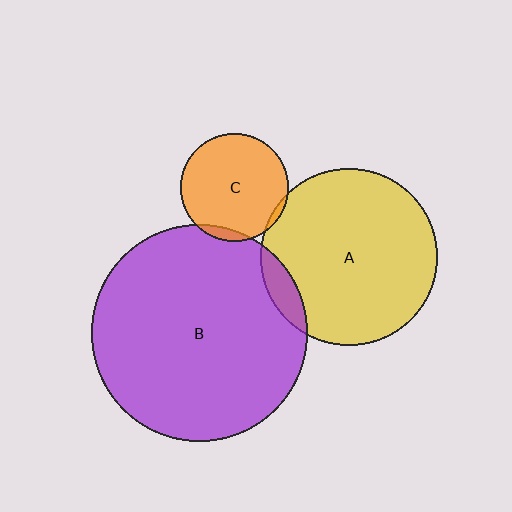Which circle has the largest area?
Circle B (purple).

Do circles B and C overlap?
Yes.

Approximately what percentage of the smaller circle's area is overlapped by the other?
Approximately 5%.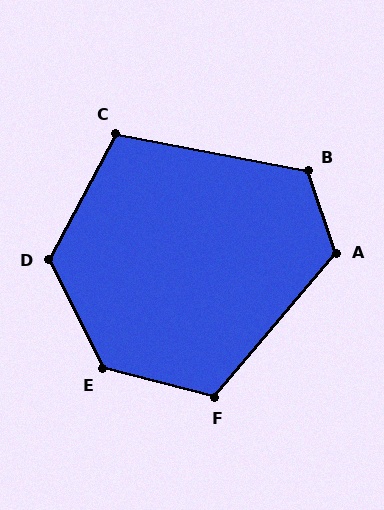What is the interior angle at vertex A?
Approximately 122 degrees (obtuse).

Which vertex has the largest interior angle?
E, at approximately 131 degrees.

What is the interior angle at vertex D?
Approximately 125 degrees (obtuse).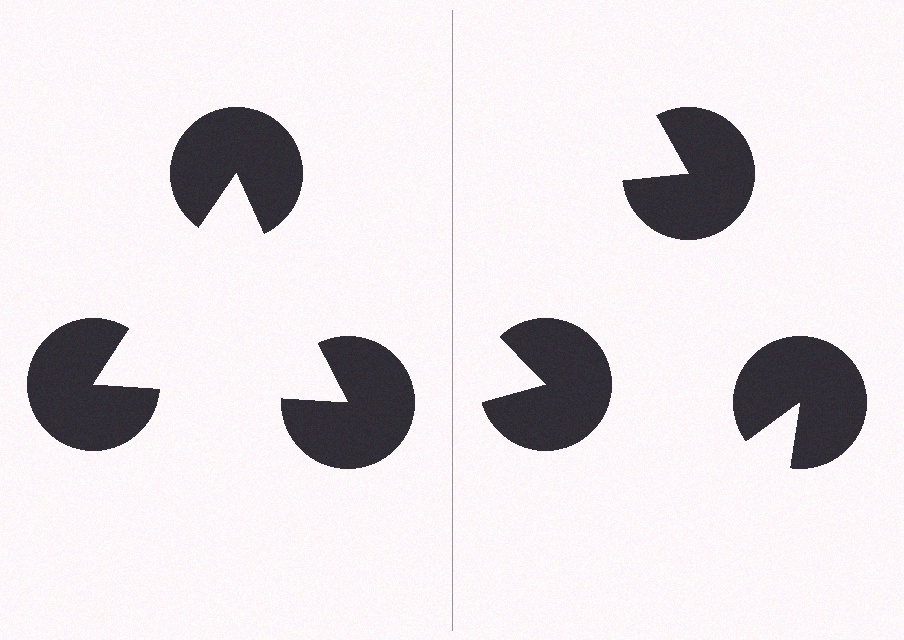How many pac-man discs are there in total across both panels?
6 — 3 on each side.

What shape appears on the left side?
An illusory triangle.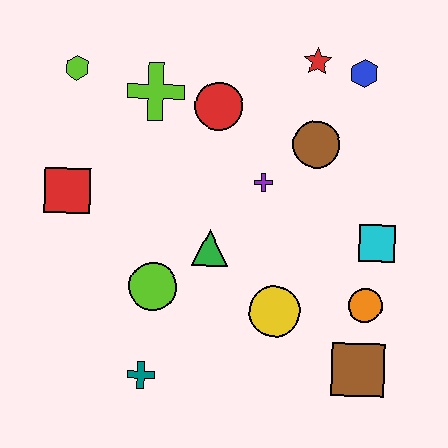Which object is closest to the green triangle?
The lime circle is closest to the green triangle.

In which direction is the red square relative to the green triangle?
The red square is to the left of the green triangle.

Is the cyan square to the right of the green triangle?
Yes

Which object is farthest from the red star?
The teal cross is farthest from the red star.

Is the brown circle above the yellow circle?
Yes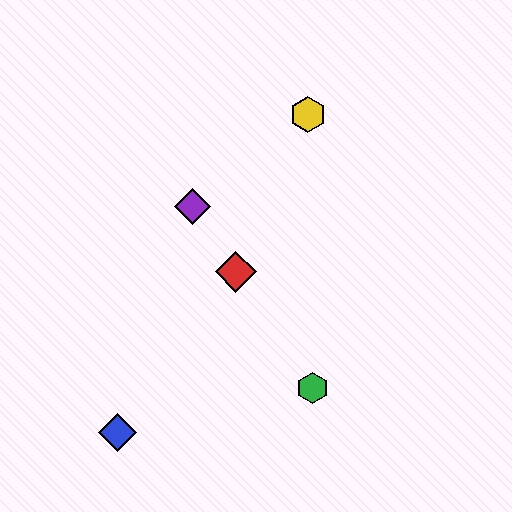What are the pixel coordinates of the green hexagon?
The green hexagon is at (313, 388).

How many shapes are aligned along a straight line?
3 shapes (the red diamond, the green hexagon, the purple diamond) are aligned along a straight line.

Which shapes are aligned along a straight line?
The red diamond, the green hexagon, the purple diamond are aligned along a straight line.